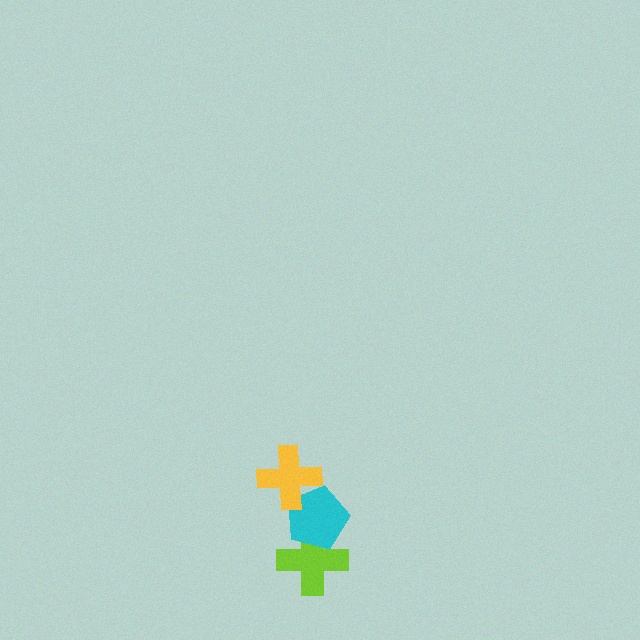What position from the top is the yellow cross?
The yellow cross is 1st from the top.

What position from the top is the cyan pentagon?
The cyan pentagon is 2nd from the top.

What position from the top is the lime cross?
The lime cross is 3rd from the top.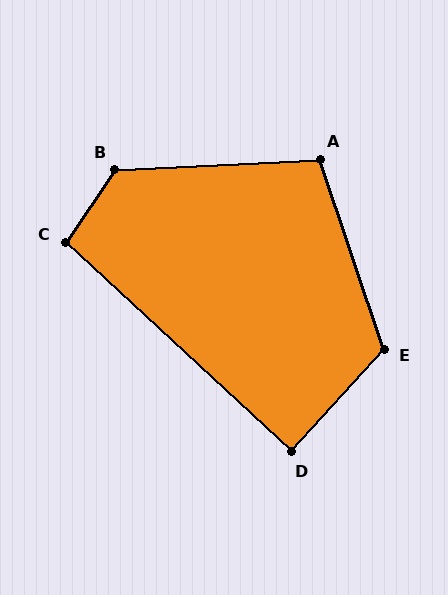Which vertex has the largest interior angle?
B, at approximately 127 degrees.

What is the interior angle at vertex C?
Approximately 98 degrees (obtuse).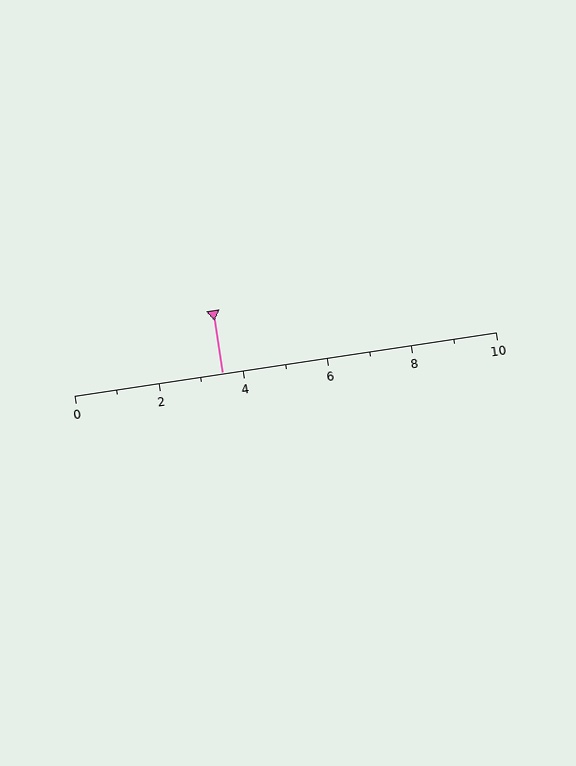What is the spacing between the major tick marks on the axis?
The major ticks are spaced 2 apart.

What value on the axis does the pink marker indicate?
The marker indicates approximately 3.5.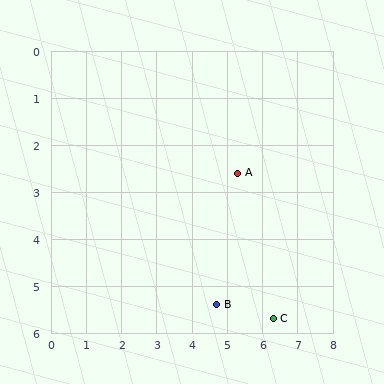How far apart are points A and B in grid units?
Points A and B are about 2.9 grid units apart.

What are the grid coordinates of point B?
Point B is at approximately (4.7, 5.4).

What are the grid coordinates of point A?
Point A is at approximately (5.3, 2.6).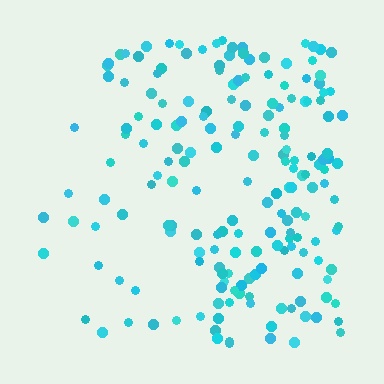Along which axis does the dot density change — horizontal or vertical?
Horizontal.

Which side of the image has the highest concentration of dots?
The right.